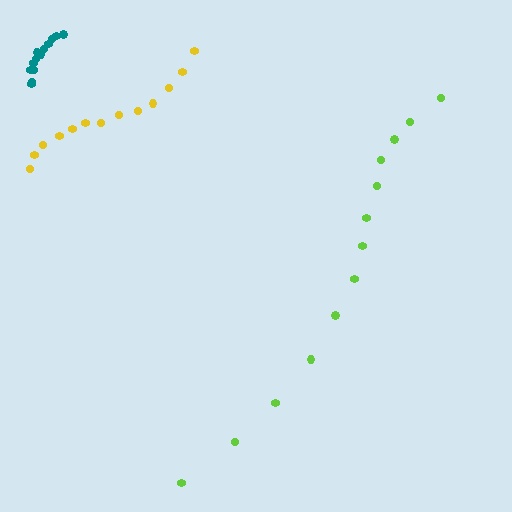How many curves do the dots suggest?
There are 3 distinct paths.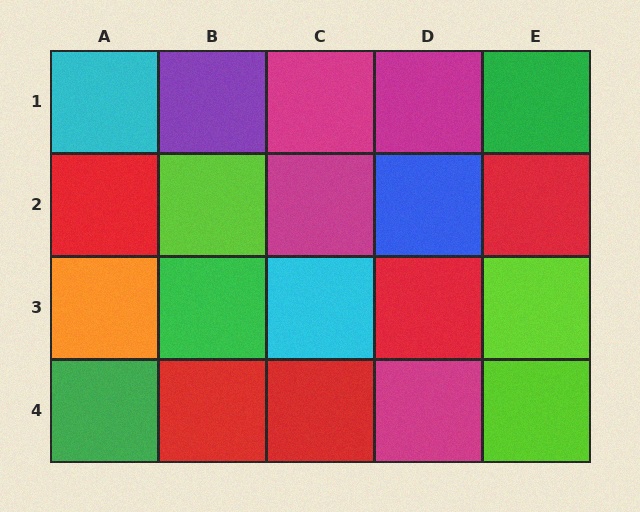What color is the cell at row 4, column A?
Green.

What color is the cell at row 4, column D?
Magenta.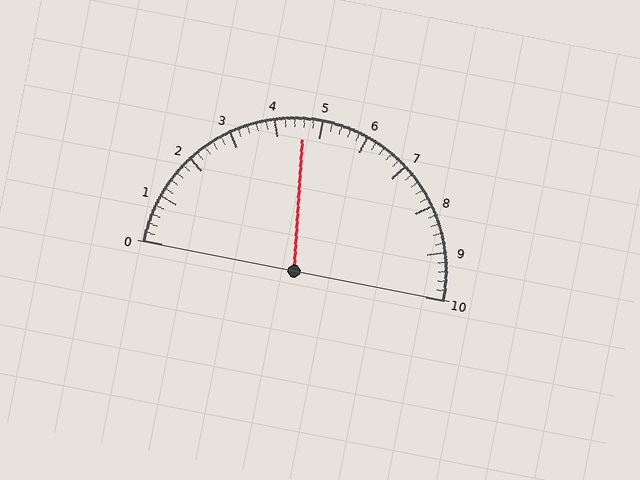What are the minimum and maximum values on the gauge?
The gauge ranges from 0 to 10.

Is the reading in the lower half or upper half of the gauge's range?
The reading is in the lower half of the range (0 to 10).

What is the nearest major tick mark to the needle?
The nearest major tick mark is 5.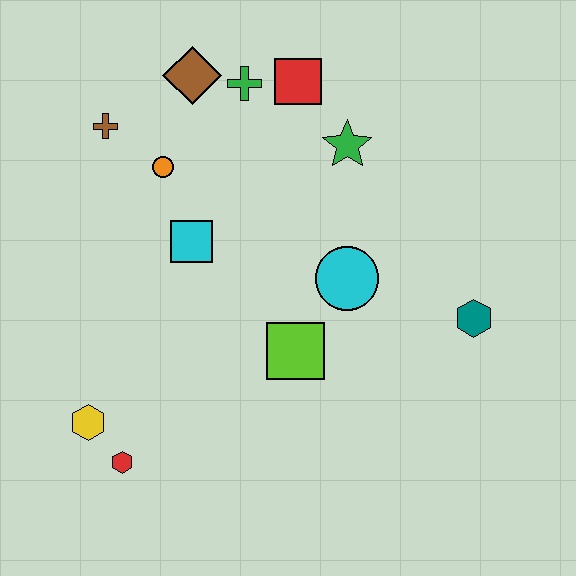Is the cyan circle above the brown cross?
No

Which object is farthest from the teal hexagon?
The brown cross is farthest from the teal hexagon.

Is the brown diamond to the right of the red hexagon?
Yes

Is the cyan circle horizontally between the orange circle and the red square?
No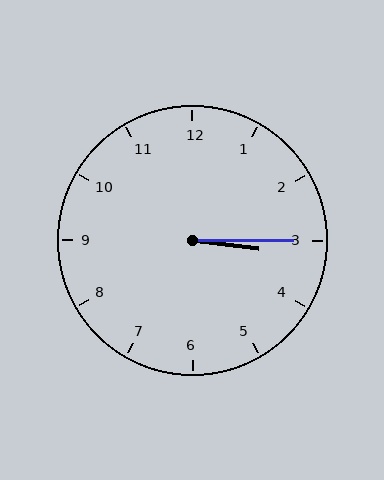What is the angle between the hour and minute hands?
Approximately 8 degrees.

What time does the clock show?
3:15.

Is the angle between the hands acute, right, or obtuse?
It is acute.